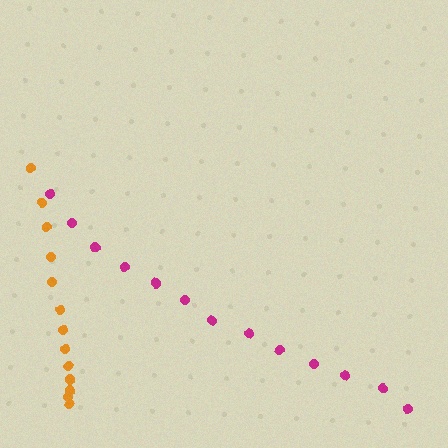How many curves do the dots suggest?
There are 2 distinct paths.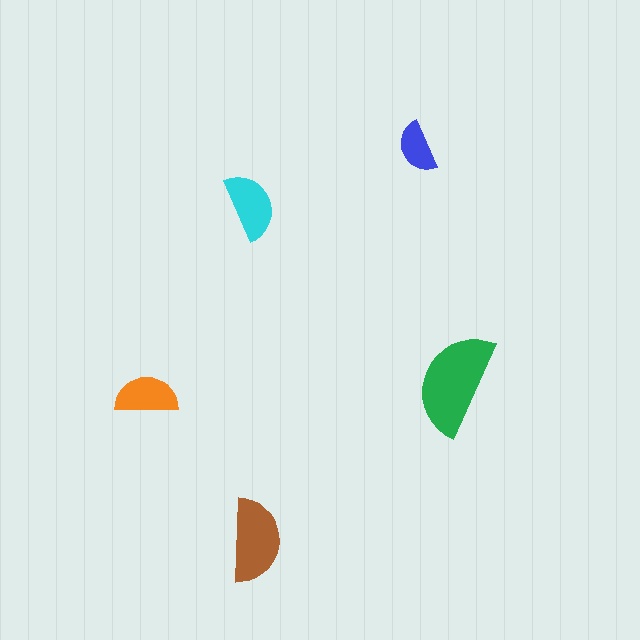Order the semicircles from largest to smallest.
the green one, the brown one, the cyan one, the orange one, the blue one.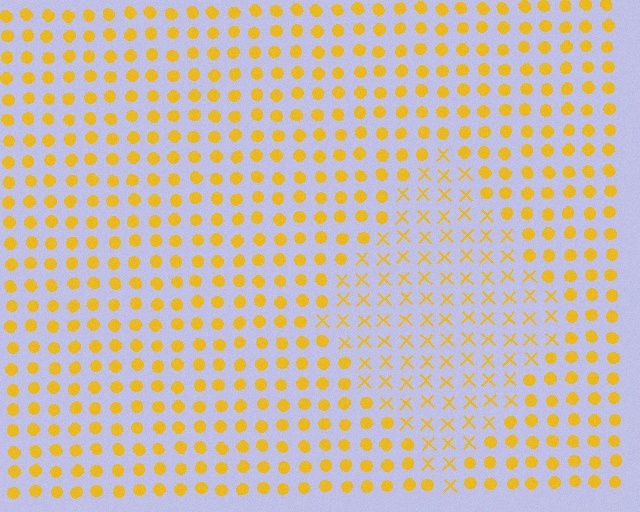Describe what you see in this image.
The image is filled with small yellow elements arranged in a uniform grid. A diamond-shaped region contains X marks, while the surrounding area contains circles. The boundary is defined purely by the change in element shape.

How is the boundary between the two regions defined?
The boundary is defined by a change in element shape: X marks inside vs. circles outside. All elements share the same color and spacing.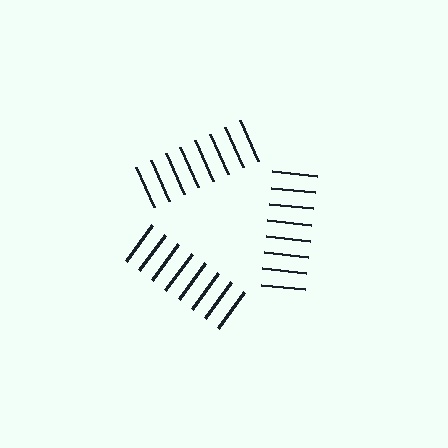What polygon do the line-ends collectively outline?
An illusory triangle — the line segments terminate on its edges but no continuous stroke is drawn.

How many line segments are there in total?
24 — 8 along each of the 3 edges.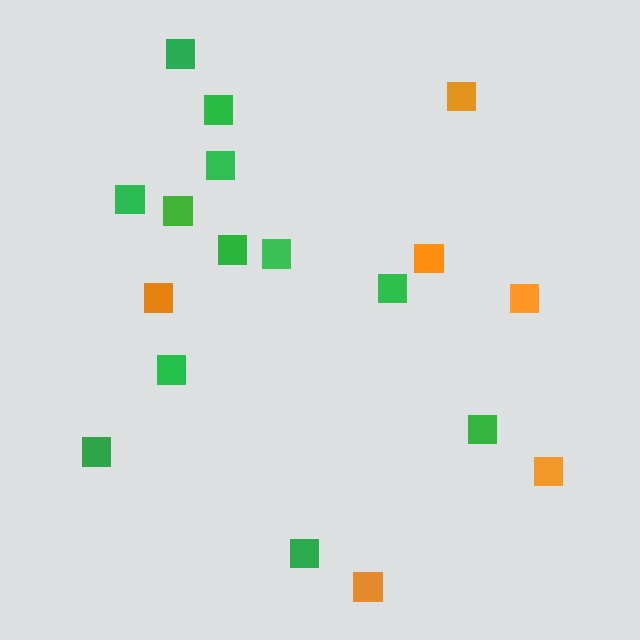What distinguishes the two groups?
There are 2 groups: one group of orange squares (6) and one group of green squares (12).